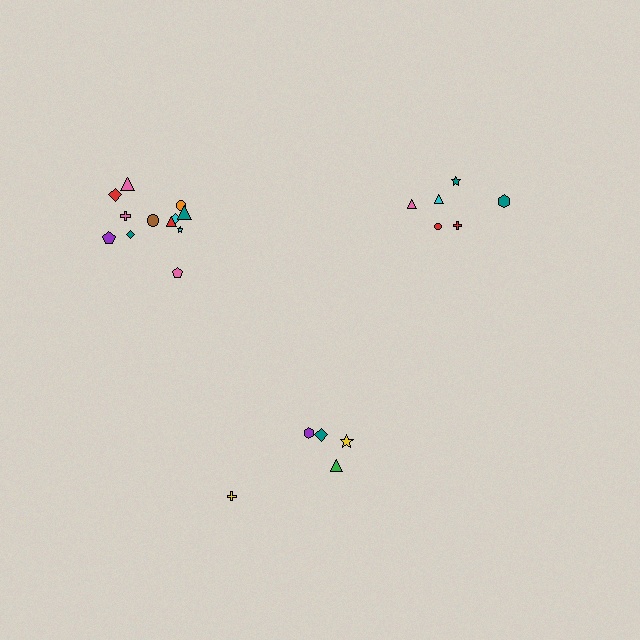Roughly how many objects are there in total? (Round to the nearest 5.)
Roughly 25 objects in total.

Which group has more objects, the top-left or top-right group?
The top-left group.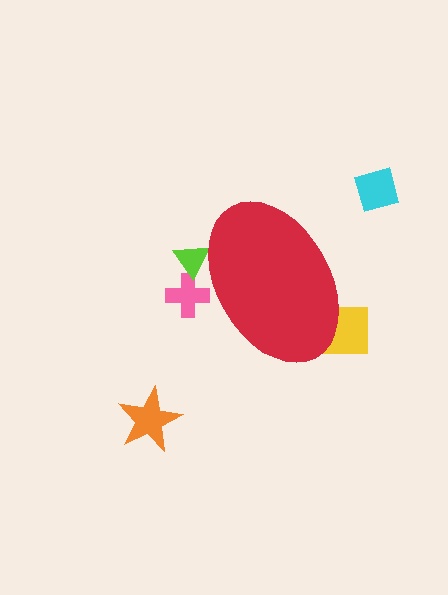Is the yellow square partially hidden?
Yes, the yellow square is partially hidden behind the red ellipse.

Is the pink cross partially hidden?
Yes, the pink cross is partially hidden behind the red ellipse.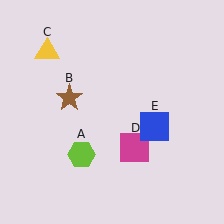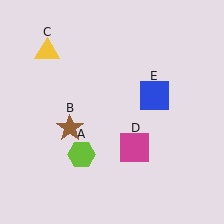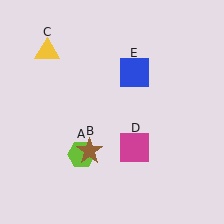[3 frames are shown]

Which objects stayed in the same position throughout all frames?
Lime hexagon (object A) and yellow triangle (object C) and magenta square (object D) remained stationary.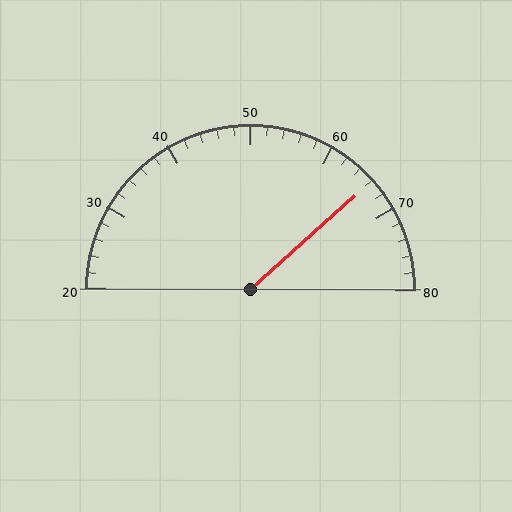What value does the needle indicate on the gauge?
The needle indicates approximately 66.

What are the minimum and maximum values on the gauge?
The gauge ranges from 20 to 80.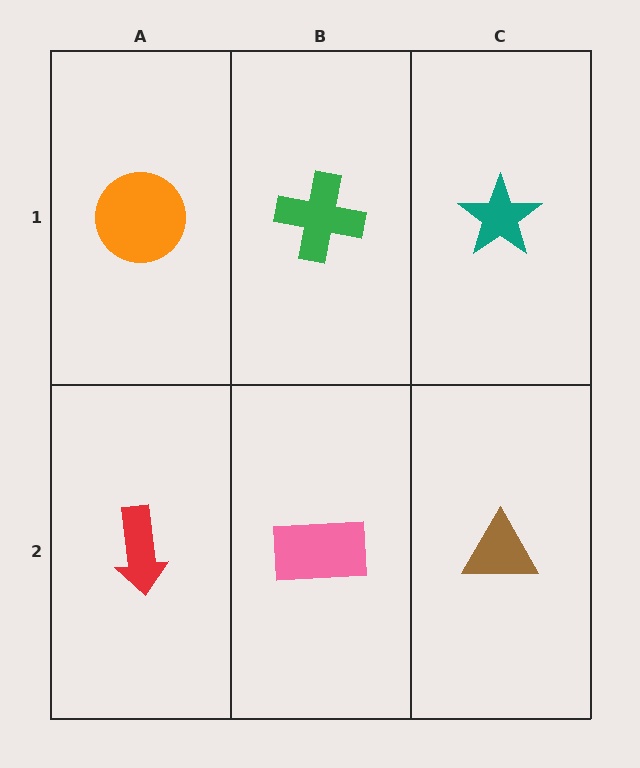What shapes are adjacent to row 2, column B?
A green cross (row 1, column B), a red arrow (row 2, column A), a brown triangle (row 2, column C).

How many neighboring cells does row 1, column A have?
2.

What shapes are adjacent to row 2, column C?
A teal star (row 1, column C), a pink rectangle (row 2, column B).